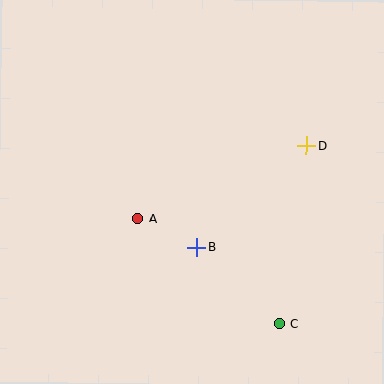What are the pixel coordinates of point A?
Point A is at (137, 218).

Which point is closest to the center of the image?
Point B at (197, 247) is closest to the center.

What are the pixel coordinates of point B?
Point B is at (197, 247).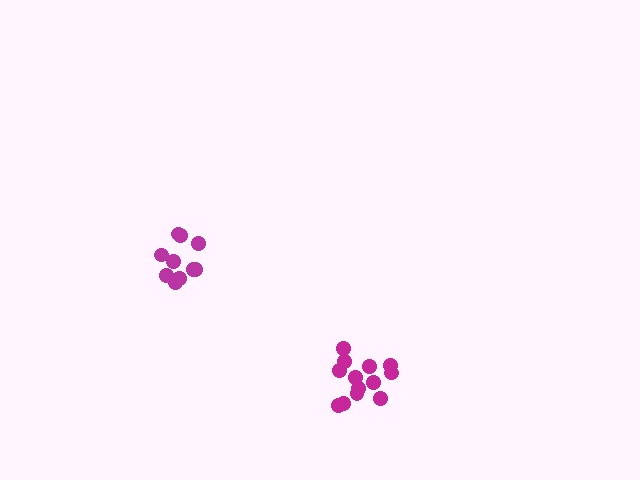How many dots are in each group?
Group 1: 13 dots, Group 2: 10 dots (23 total).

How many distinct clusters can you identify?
There are 2 distinct clusters.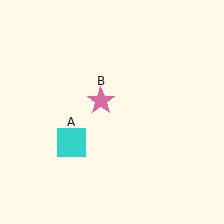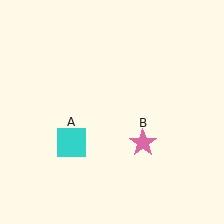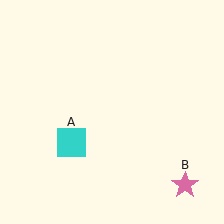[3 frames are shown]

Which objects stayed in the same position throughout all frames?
Cyan square (object A) remained stationary.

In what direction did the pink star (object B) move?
The pink star (object B) moved down and to the right.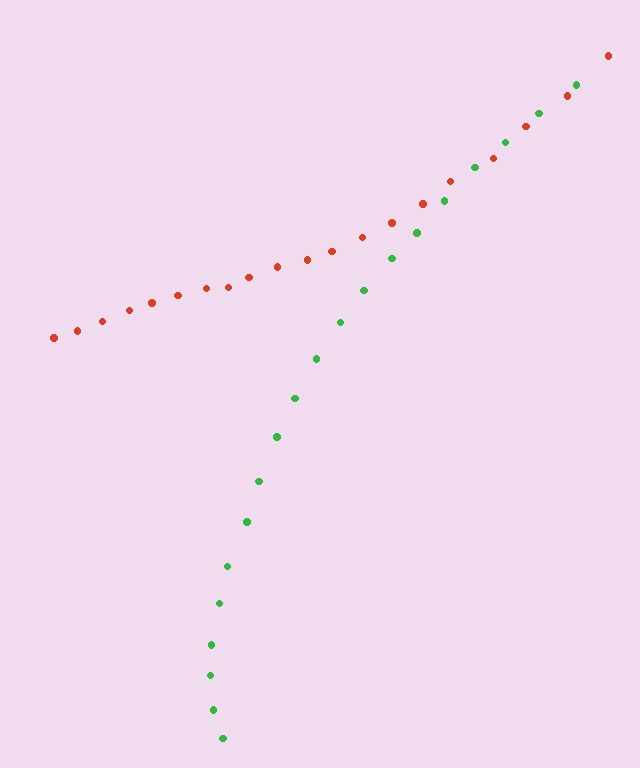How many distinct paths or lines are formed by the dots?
There are 2 distinct paths.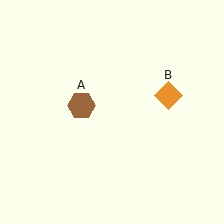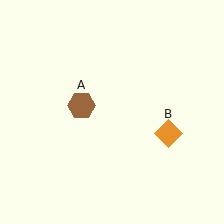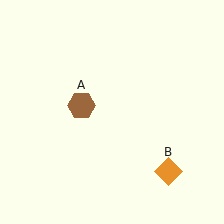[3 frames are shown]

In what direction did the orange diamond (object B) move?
The orange diamond (object B) moved down.